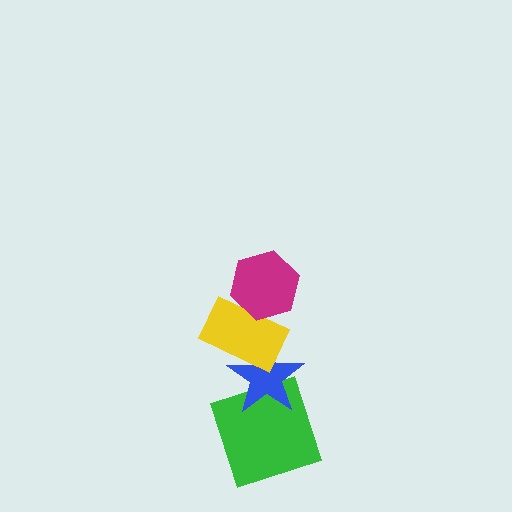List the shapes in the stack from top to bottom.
From top to bottom: the magenta hexagon, the yellow rectangle, the blue star, the green square.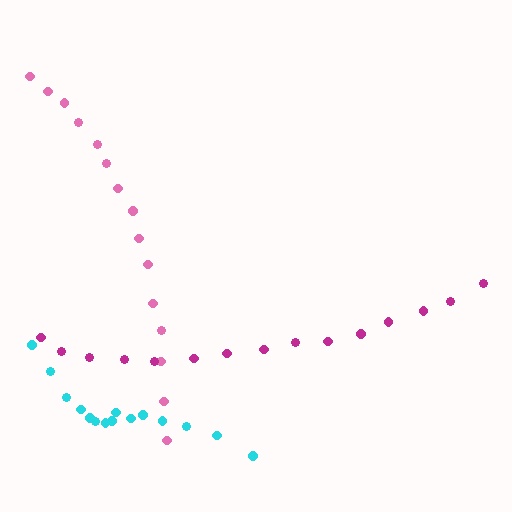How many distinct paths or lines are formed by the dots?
There are 3 distinct paths.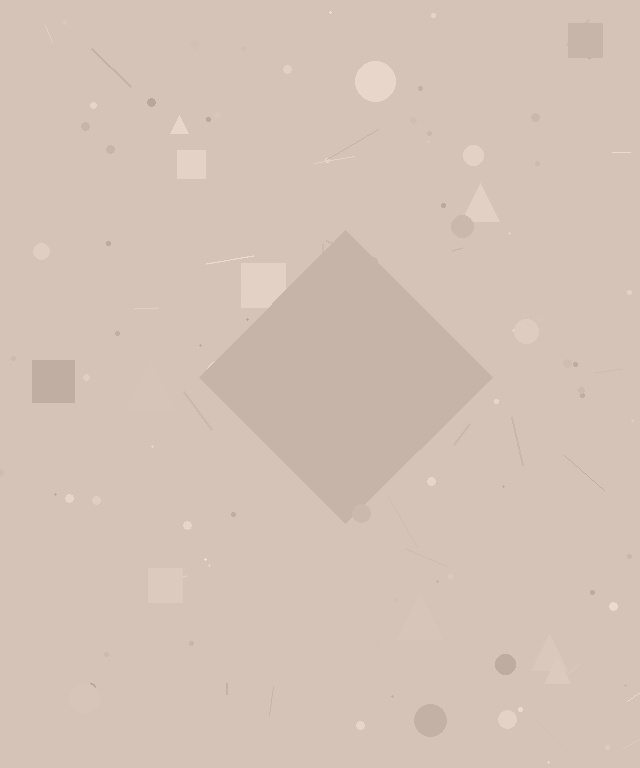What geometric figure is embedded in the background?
A diamond is embedded in the background.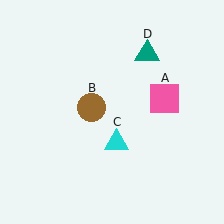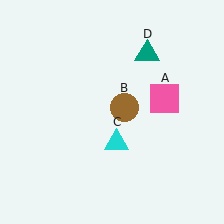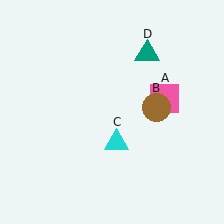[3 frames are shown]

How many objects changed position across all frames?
1 object changed position: brown circle (object B).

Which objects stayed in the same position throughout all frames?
Pink square (object A) and cyan triangle (object C) and teal triangle (object D) remained stationary.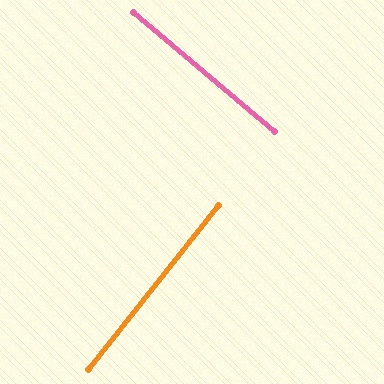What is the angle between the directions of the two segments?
Approximately 88 degrees.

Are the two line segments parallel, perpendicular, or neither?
Perpendicular — they meet at approximately 88°.